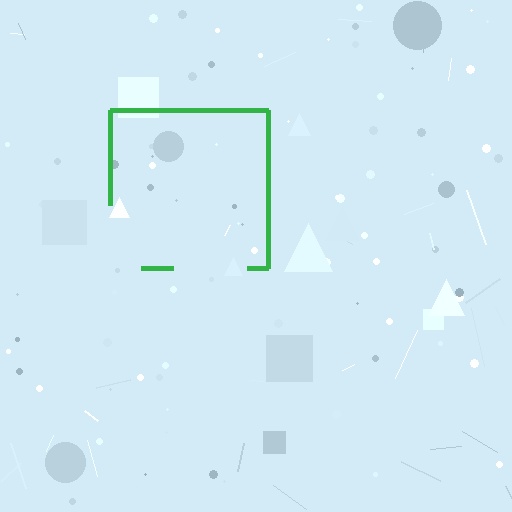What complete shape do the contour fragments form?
The contour fragments form a square.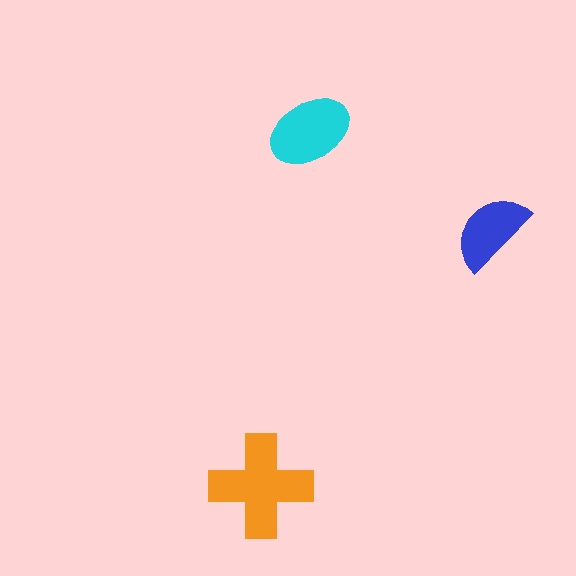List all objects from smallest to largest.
The blue semicircle, the cyan ellipse, the orange cross.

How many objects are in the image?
There are 3 objects in the image.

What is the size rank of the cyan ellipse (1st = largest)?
2nd.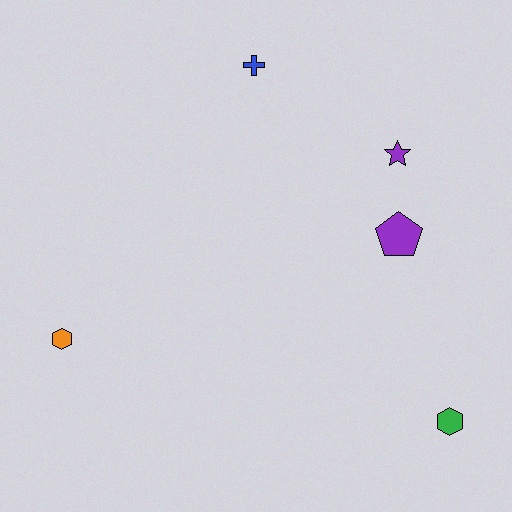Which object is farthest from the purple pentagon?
The orange hexagon is farthest from the purple pentagon.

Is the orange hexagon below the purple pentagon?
Yes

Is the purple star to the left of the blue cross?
No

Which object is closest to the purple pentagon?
The purple star is closest to the purple pentagon.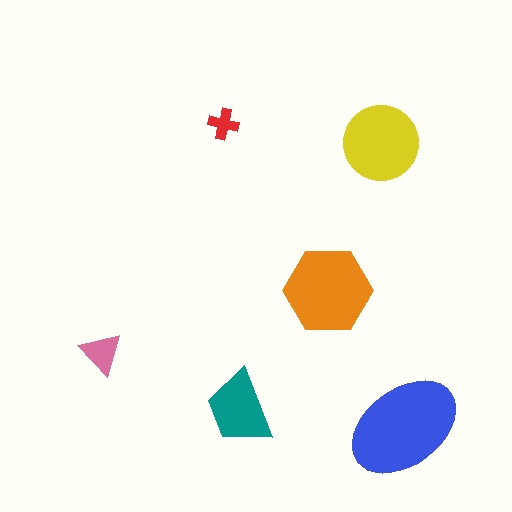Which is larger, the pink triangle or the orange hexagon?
The orange hexagon.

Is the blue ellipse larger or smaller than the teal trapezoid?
Larger.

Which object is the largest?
The blue ellipse.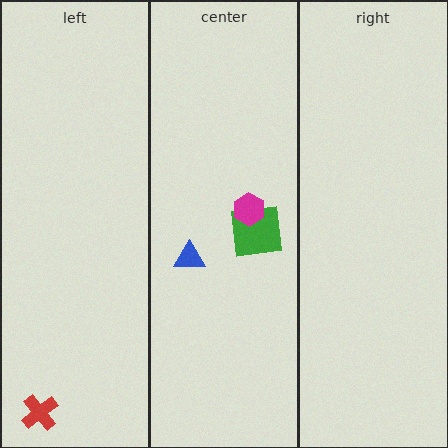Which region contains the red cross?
The left region.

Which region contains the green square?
The center region.